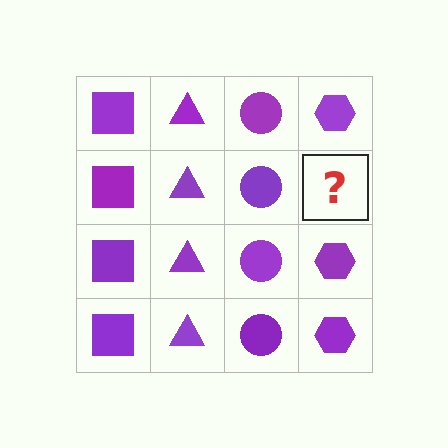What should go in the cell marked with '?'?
The missing cell should contain a purple hexagon.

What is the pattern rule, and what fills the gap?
The rule is that each column has a consistent shape. The gap should be filled with a purple hexagon.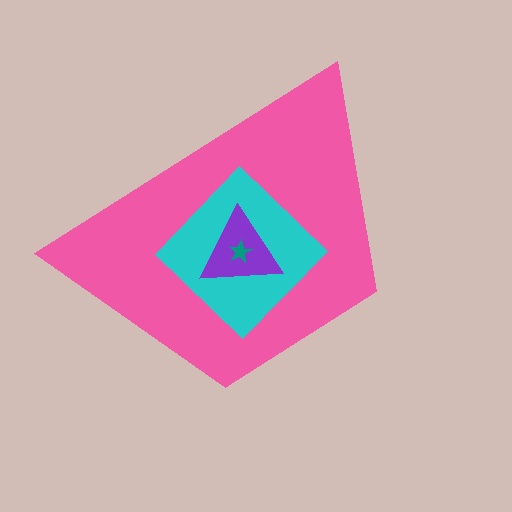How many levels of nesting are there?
4.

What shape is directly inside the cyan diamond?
The purple triangle.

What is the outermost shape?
The pink trapezoid.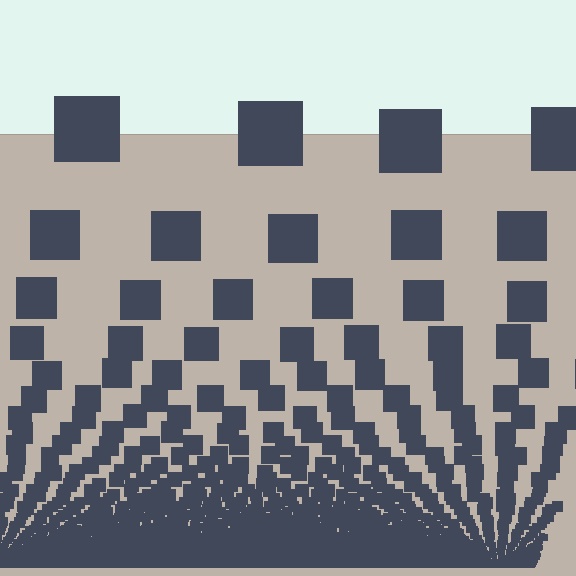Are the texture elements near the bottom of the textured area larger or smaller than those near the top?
Smaller. The gradient is inverted — elements near the bottom are smaller and denser.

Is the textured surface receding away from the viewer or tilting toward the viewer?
The surface appears to tilt toward the viewer. Texture elements get larger and sparser toward the top.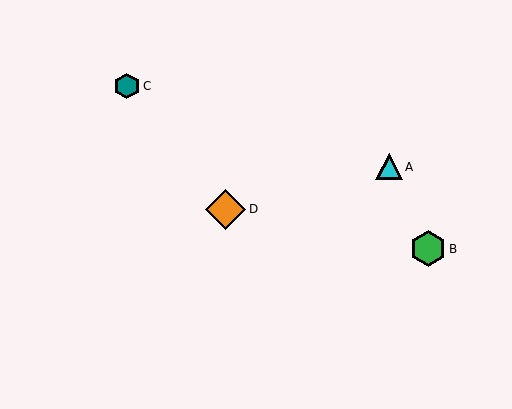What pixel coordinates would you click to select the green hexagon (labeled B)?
Click at (428, 249) to select the green hexagon B.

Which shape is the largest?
The orange diamond (labeled D) is the largest.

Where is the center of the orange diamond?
The center of the orange diamond is at (226, 209).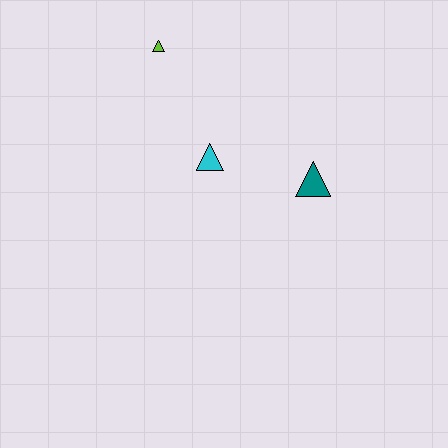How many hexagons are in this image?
There are no hexagons.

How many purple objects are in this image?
There are no purple objects.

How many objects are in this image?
There are 3 objects.